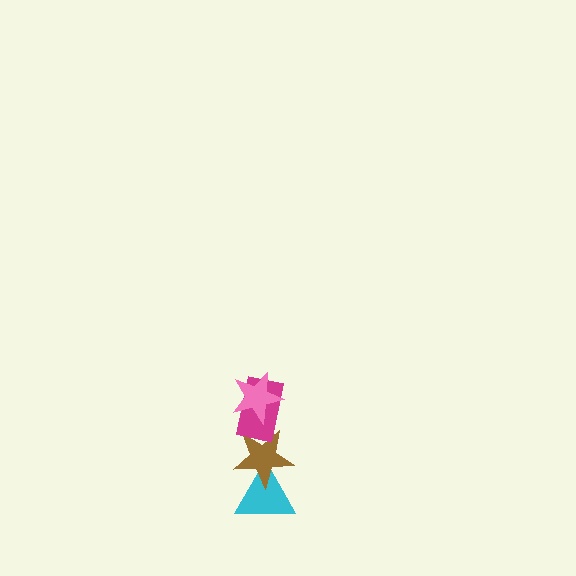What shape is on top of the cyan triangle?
The brown star is on top of the cyan triangle.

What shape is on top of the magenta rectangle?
The pink star is on top of the magenta rectangle.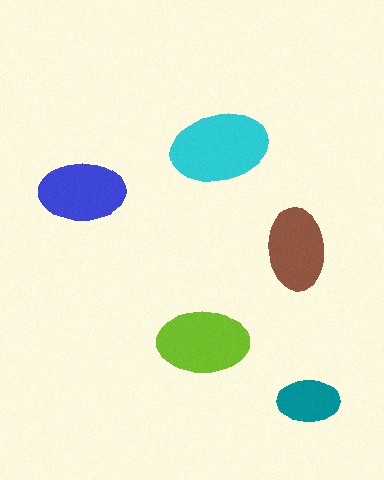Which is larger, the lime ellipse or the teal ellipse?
The lime one.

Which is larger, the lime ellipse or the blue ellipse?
The lime one.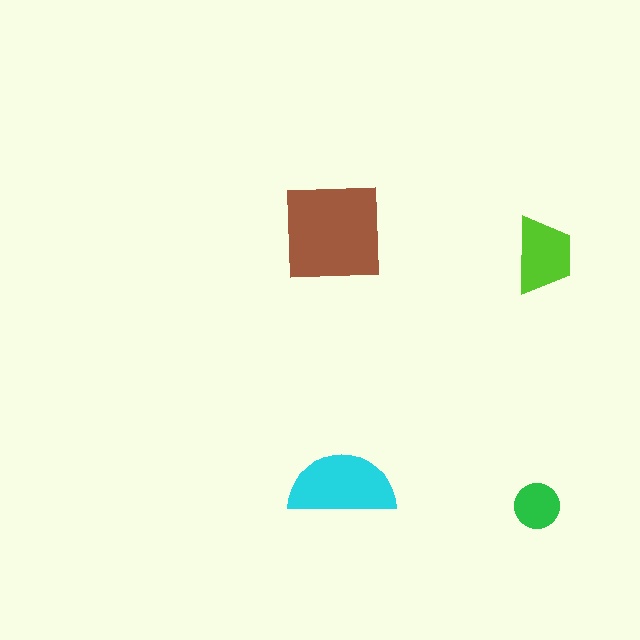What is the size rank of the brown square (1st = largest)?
1st.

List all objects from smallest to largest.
The green circle, the lime trapezoid, the cyan semicircle, the brown square.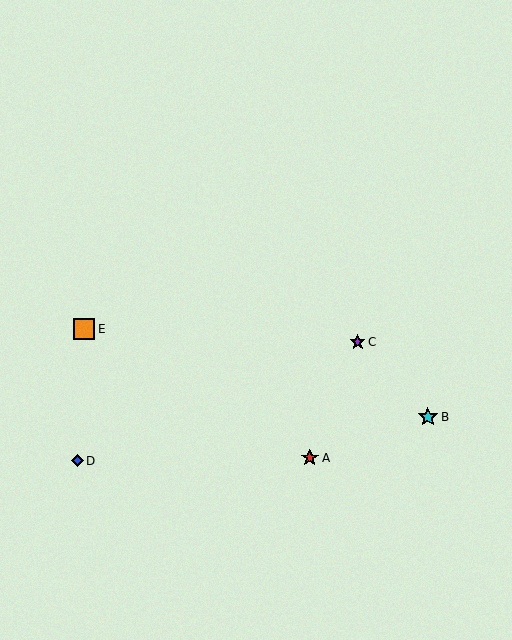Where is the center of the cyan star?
The center of the cyan star is at (428, 417).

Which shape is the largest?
The orange square (labeled E) is the largest.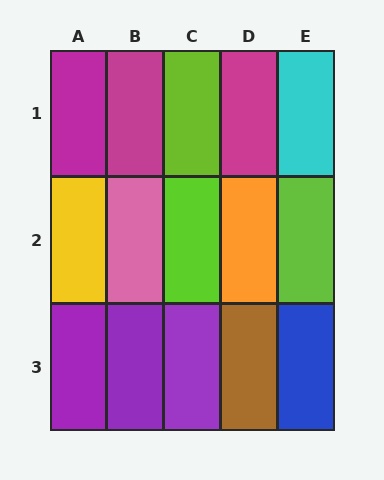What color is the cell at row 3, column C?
Purple.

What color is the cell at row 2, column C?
Lime.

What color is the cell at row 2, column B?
Pink.